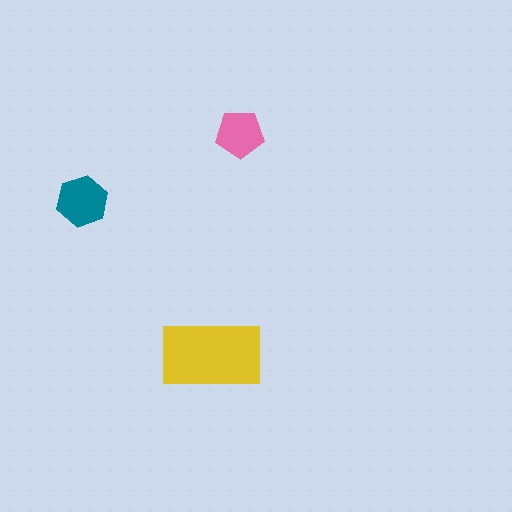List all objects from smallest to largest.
The pink pentagon, the teal hexagon, the yellow rectangle.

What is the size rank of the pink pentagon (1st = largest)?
3rd.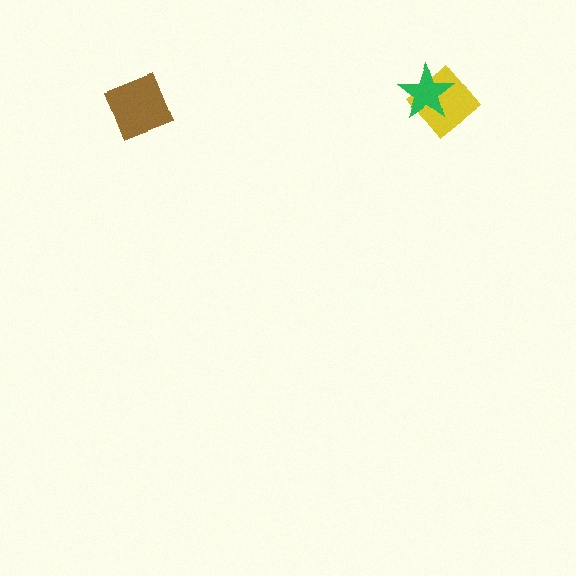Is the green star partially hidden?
No, no other shape covers it.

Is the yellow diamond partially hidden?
Yes, it is partially covered by another shape.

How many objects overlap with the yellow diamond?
1 object overlaps with the yellow diamond.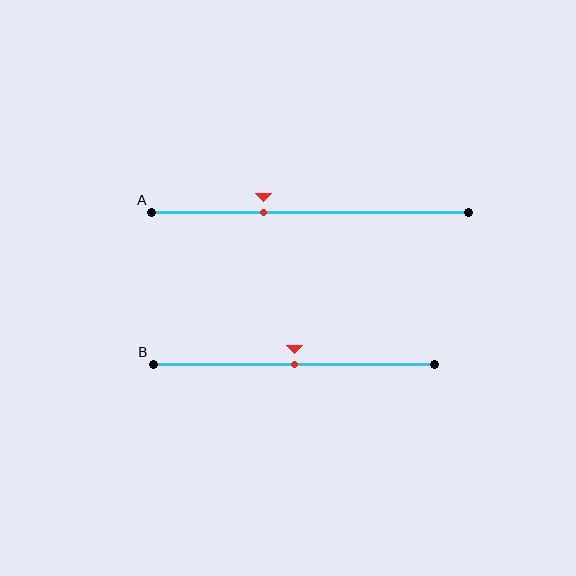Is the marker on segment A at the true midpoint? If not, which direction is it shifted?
No, the marker on segment A is shifted to the left by about 15% of the segment length.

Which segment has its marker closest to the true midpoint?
Segment B has its marker closest to the true midpoint.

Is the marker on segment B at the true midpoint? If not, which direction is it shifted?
Yes, the marker on segment B is at the true midpoint.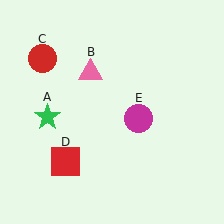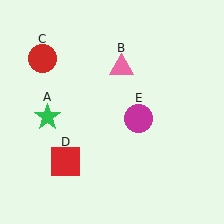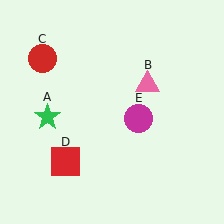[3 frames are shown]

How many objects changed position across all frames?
1 object changed position: pink triangle (object B).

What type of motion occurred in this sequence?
The pink triangle (object B) rotated clockwise around the center of the scene.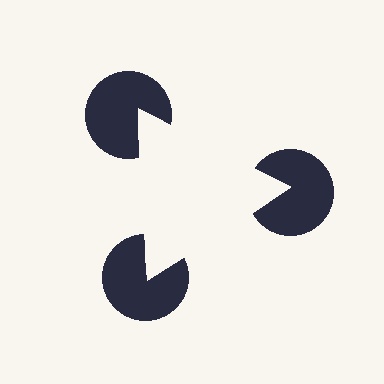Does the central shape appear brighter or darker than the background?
It typically appears slightly brighter than the background, even though no actual brightness change is drawn.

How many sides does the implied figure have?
3 sides.